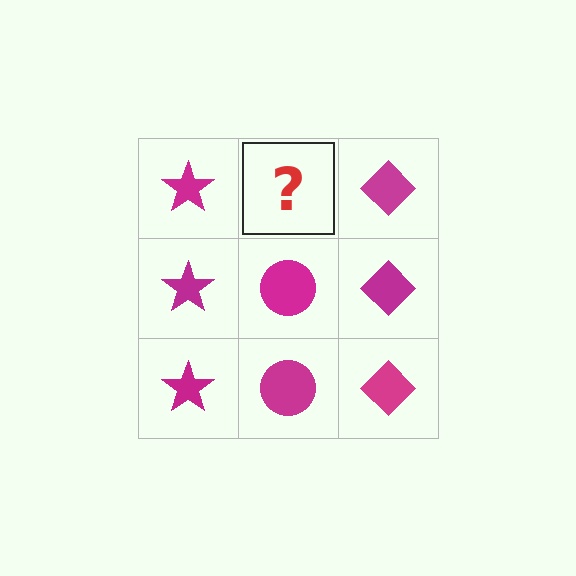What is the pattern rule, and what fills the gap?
The rule is that each column has a consistent shape. The gap should be filled with a magenta circle.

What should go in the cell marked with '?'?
The missing cell should contain a magenta circle.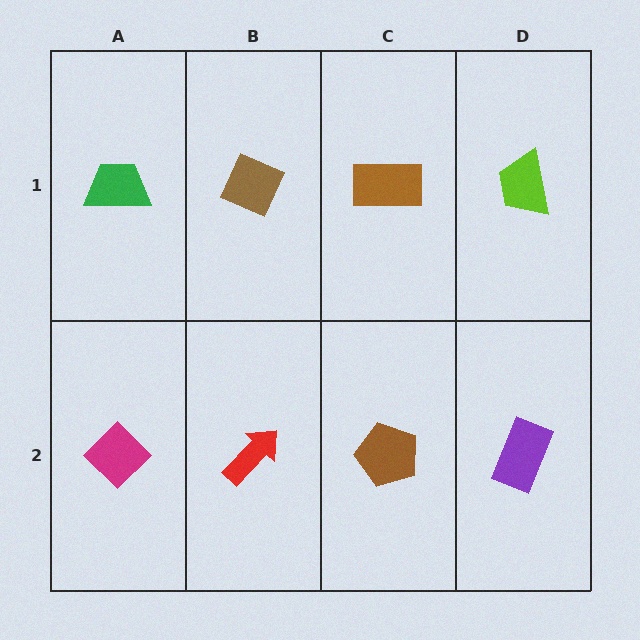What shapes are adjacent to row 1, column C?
A brown pentagon (row 2, column C), a brown diamond (row 1, column B), a lime trapezoid (row 1, column D).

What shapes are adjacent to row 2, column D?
A lime trapezoid (row 1, column D), a brown pentagon (row 2, column C).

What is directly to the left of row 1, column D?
A brown rectangle.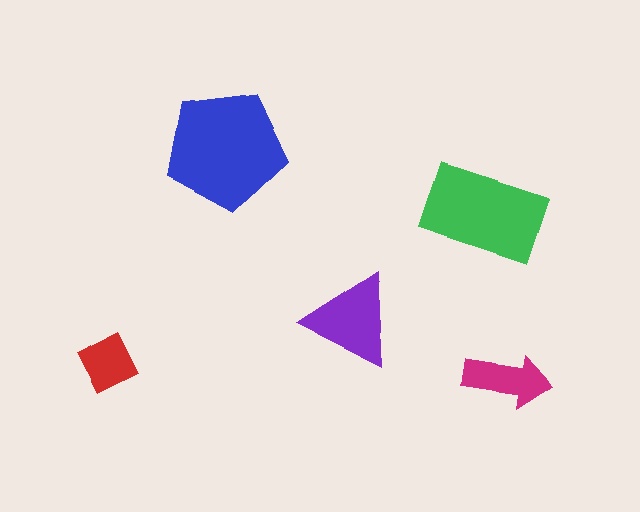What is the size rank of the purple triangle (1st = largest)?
3rd.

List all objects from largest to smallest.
The blue pentagon, the green rectangle, the purple triangle, the magenta arrow, the red square.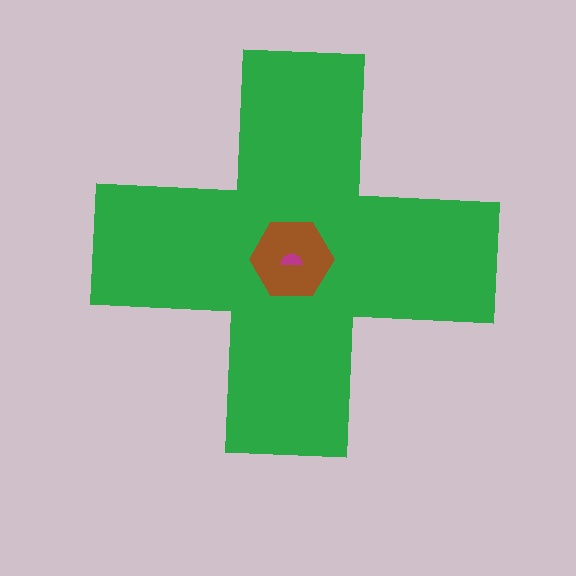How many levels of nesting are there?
3.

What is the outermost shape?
The green cross.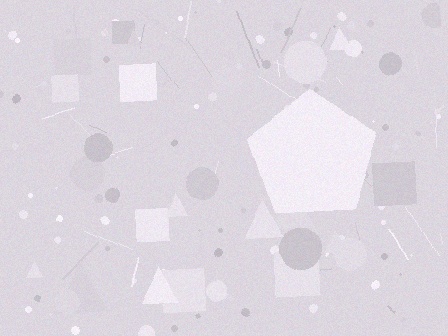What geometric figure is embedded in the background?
A pentagon is embedded in the background.